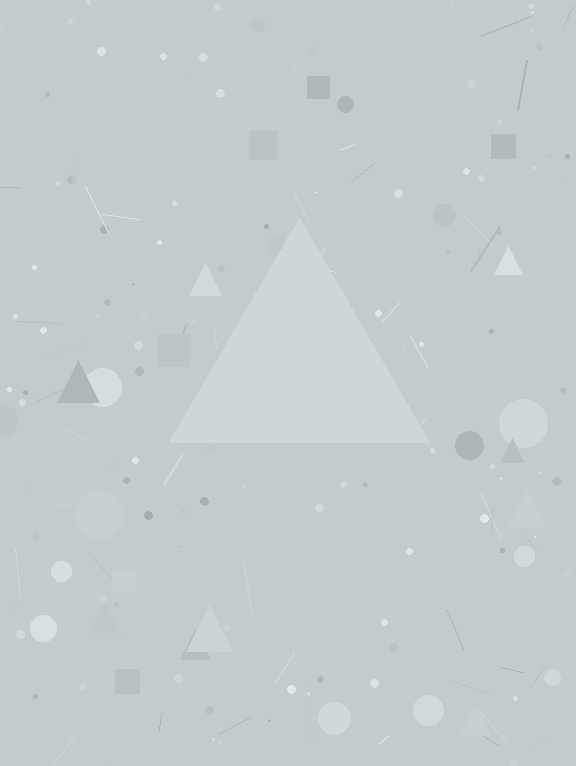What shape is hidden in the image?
A triangle is hidden in the image.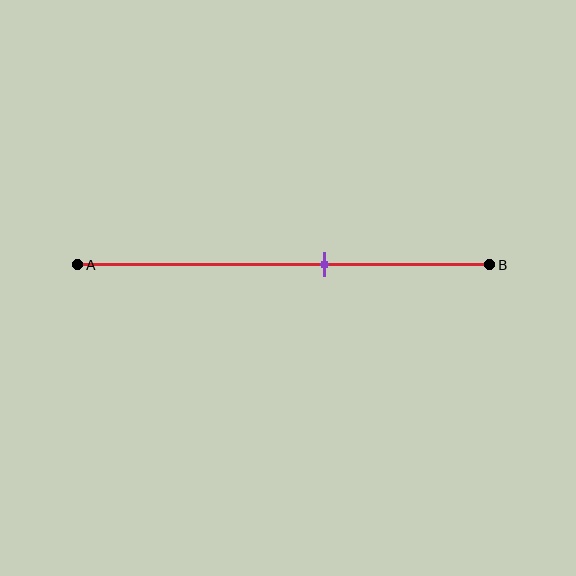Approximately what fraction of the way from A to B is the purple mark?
The purple mark is approximately 60% of the way from A to B.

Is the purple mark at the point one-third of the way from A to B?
No, the mark is at about 60% from A, not at the 33% one-third point.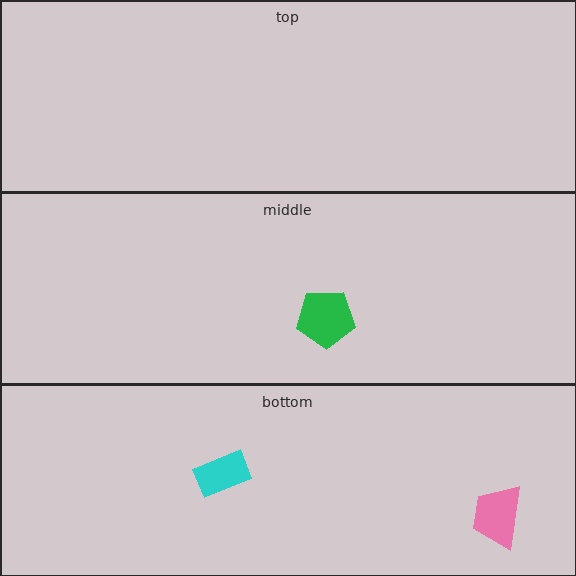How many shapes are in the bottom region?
2.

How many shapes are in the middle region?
1.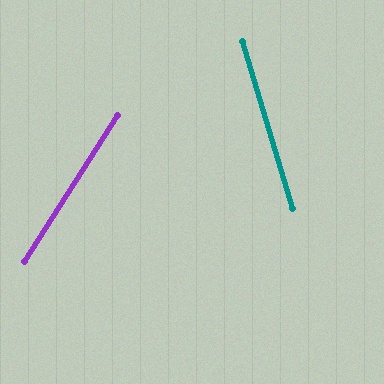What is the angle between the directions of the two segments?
Approximately 49 degrees.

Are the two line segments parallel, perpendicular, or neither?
Neither parallel nor perpendicular — they differ by about 49°.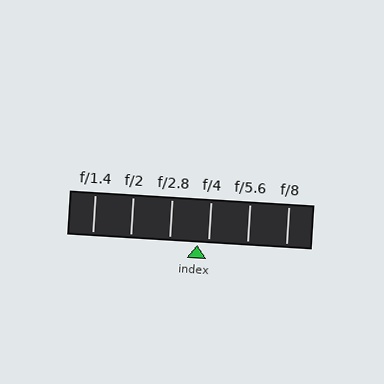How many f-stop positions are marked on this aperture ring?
There are 6 f-stop positions marked.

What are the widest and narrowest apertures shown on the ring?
The widest aperture shown is f/1.4 and the narrowest is f/8.